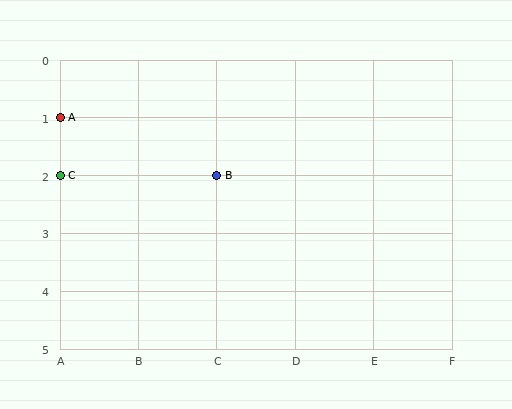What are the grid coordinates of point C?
Point C is at grid coordinates (A, 2).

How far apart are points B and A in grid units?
Points B and A are 2 columns and 1 row apart (about 2.2 grid units diagonally).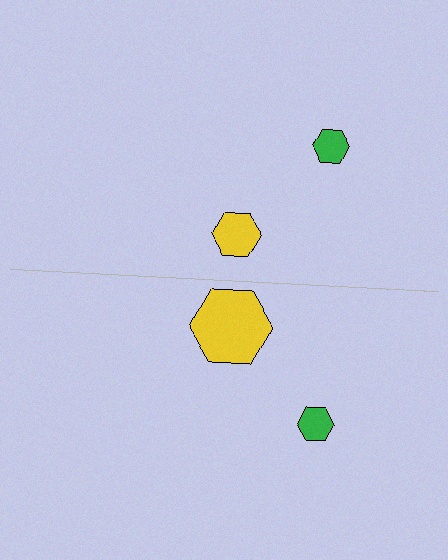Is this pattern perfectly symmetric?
No, the pattern is not perfectly symmetric. The yellow hexagon on the bottom side has a different size than its mirror counterpart.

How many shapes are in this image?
There are 4 shapes in this image.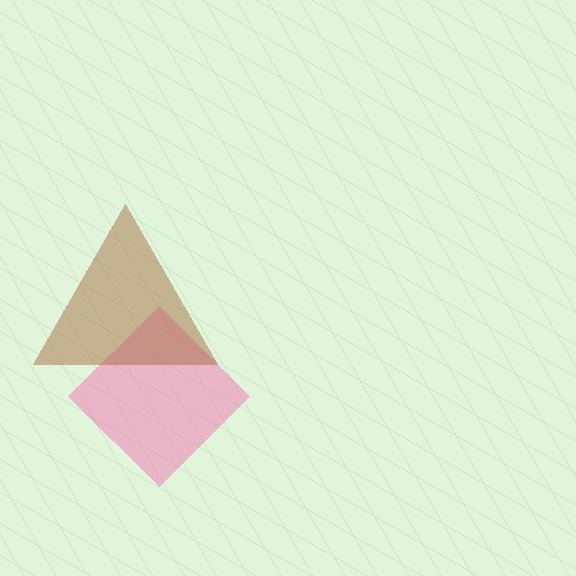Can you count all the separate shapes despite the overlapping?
Yes, there are 2 separate shapes.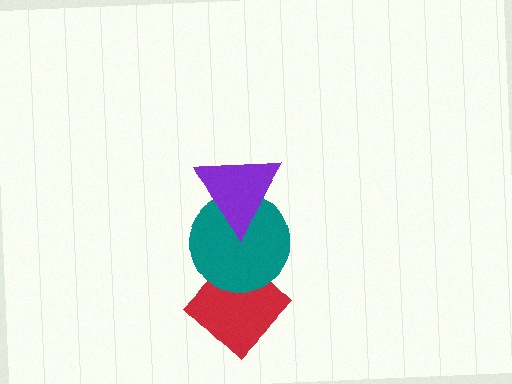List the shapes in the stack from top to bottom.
From top to bottom: the purple triangle, the teal circle, the red diamond.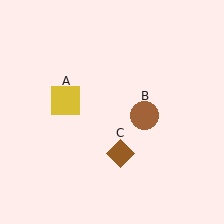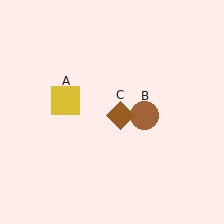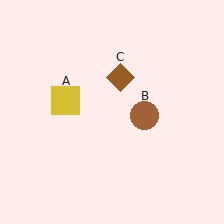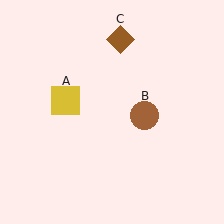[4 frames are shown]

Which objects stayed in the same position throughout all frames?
Yellow square (object A) and brown circle (object B) remained stationary.